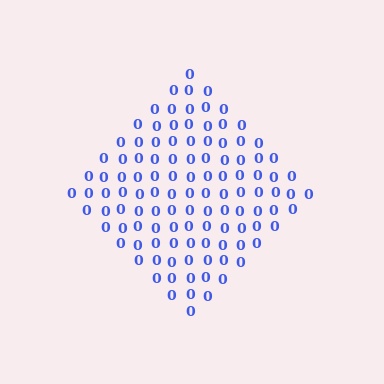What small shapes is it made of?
It is made of small digit 0's.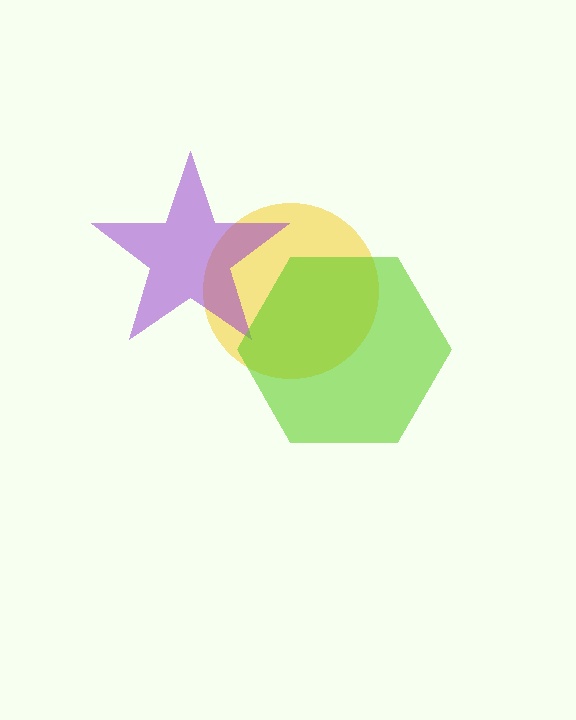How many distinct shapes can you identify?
There are 3 distinct shapes: a yellow circle, a purple star, a lime hexagon.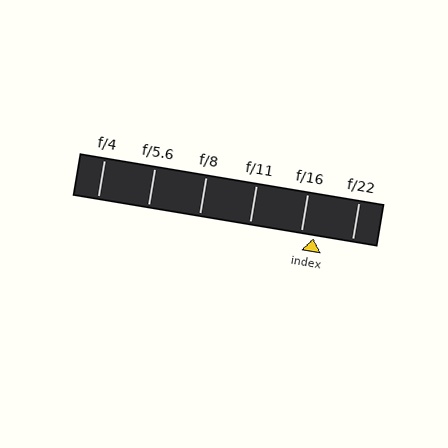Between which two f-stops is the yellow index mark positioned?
The index mark is between f/16 and f/22.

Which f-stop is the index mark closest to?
The index mark is closest to f/16.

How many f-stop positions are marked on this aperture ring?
There are 6 f-stop positions marked.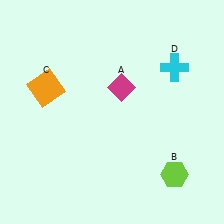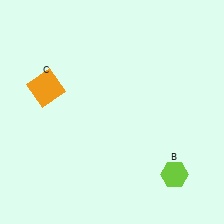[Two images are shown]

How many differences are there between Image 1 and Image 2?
There are 2 differences between the two images.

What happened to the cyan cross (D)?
The cyan cross (D) was removed in Image 2. It was in the top-right area of Image 1.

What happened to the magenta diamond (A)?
The magenta diamond (A) was removed in Image 2. It was in the top-right area of Image 1.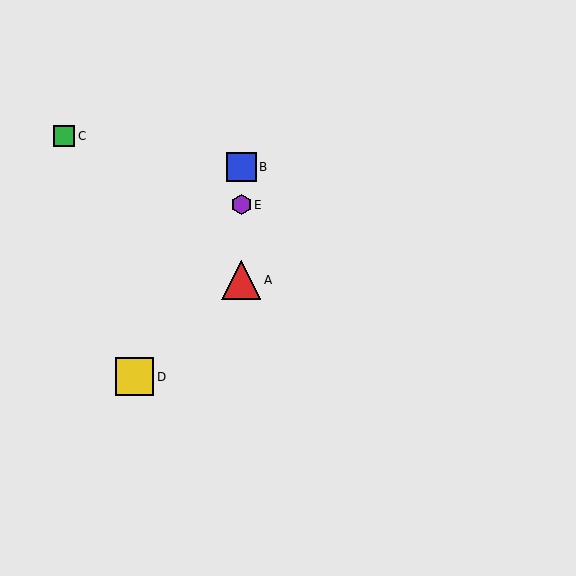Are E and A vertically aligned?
Yes, both are at x≈241.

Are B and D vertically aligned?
No, B is at x≈241 and D is at x≈135.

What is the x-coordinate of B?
Object B is at x≈241.